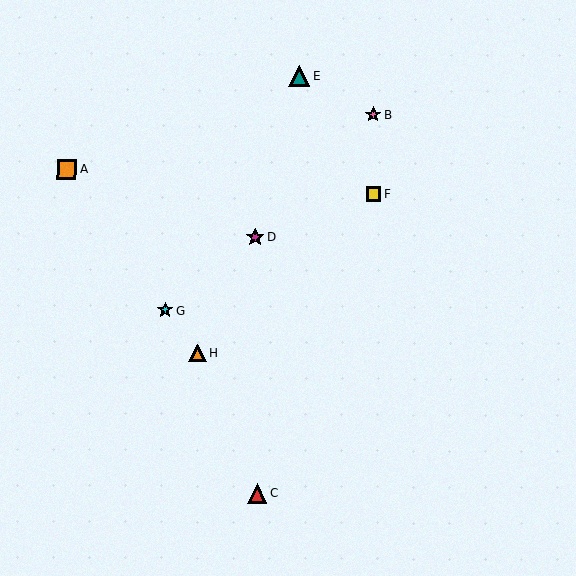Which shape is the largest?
The teal triangle (labeled E) is the largest.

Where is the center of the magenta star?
The center of the magenta star is at (256, 237).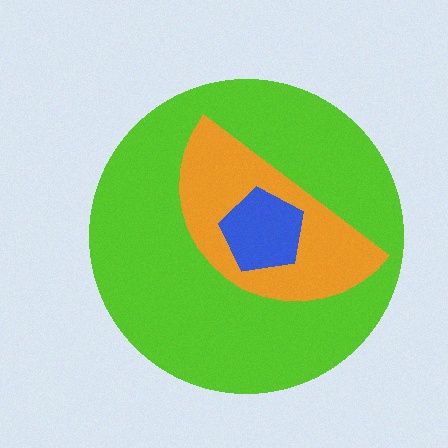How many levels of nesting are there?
3.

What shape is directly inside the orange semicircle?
The blue pentagon.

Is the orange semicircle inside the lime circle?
Yes.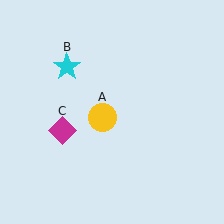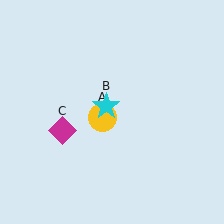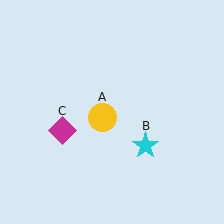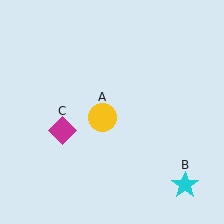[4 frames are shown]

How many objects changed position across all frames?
1 object changed position: cyan star (object B).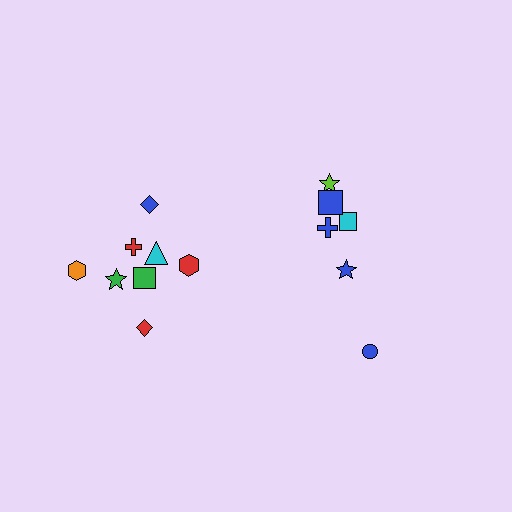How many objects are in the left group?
There are 8 objects.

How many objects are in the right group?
There are 6 objects.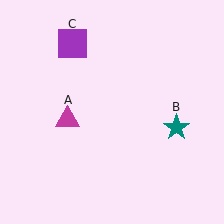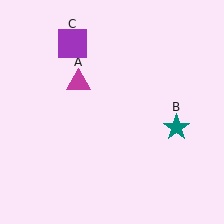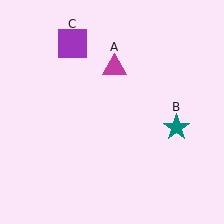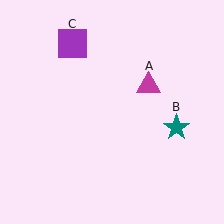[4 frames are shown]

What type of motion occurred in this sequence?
The magenta triangle (object A) rotated clockwise around the center of the scene.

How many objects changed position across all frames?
1 object changed position: magenta triangle (object A).